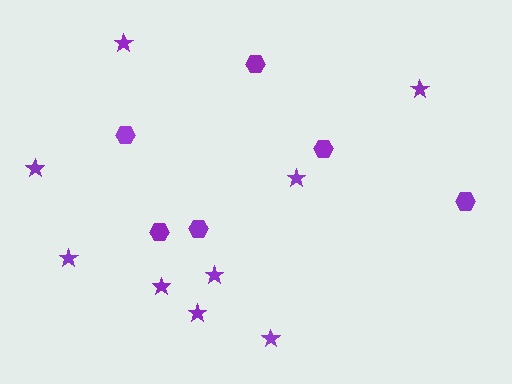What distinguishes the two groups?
There are 2 groups: one group of hexagons (6) and one group of stars (9).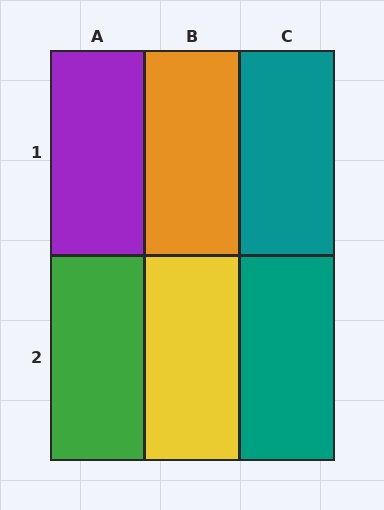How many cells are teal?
2 cells are teal.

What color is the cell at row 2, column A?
Green.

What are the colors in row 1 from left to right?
Purple, orange, teal.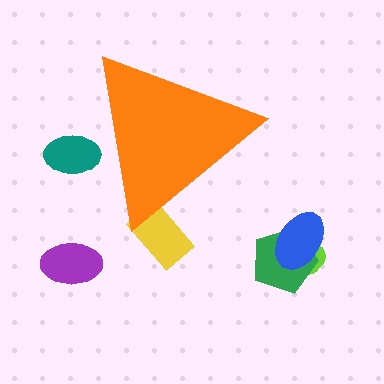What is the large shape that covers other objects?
An orange triangle.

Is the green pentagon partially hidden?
No, the green pentagon is fully visible.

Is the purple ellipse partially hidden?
No, the purple ellipse is fully visible.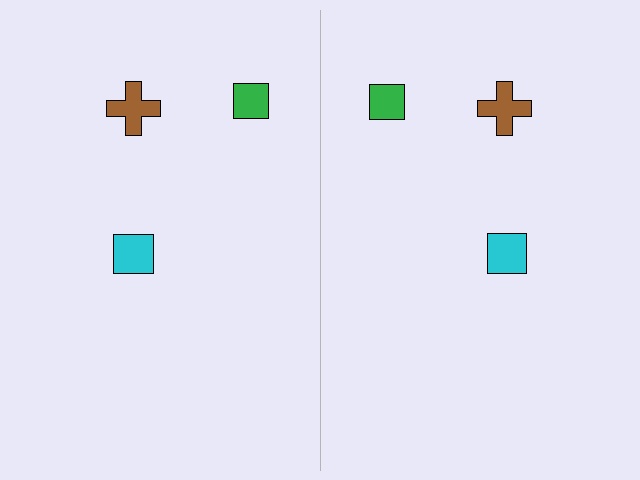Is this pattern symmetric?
Yes, this pattern has bilateral (reflection) symmetry.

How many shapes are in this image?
There are 6 shapes in this image.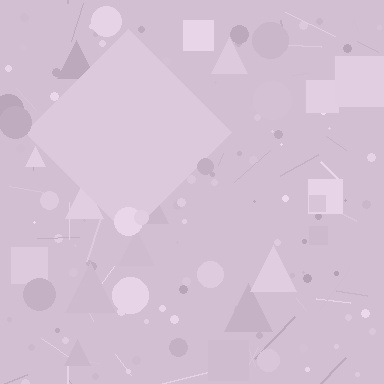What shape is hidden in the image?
A diamond is hidden in the image.